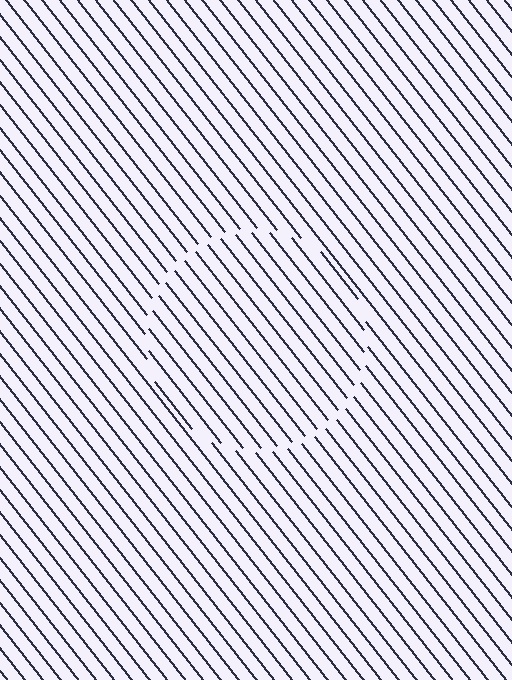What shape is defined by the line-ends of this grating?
An illusory circle. The interior of the shape contains the same grating, shifted by half a period — the contour is defined by the phase discontinuity where line-ends from the inner and outer gratings abut.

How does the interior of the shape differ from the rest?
The interior of the shape contains the same grating, shifted by half a period — the contour is defined by the phase discontinuity where line-ends from the inner and outer gratings abut.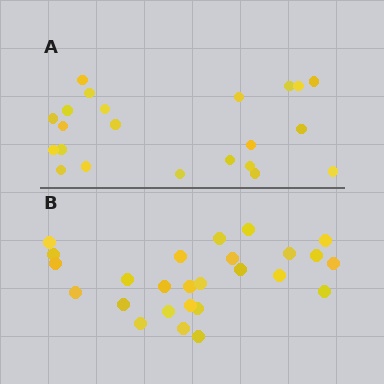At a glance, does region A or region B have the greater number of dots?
Region B (the bottom region) has more dots.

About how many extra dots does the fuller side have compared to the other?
Region B has about 4 more dots than region A.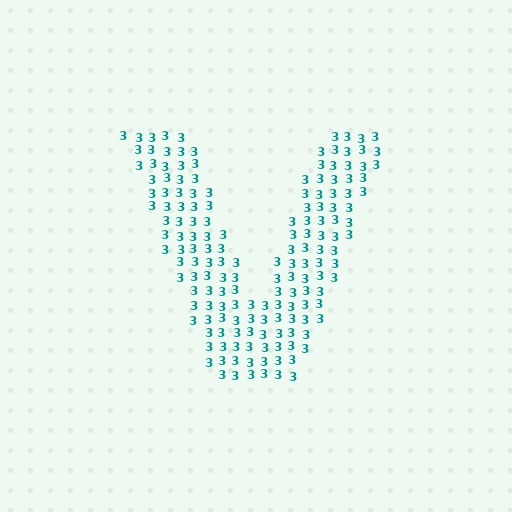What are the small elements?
The small elements are digit 3's.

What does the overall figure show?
The overall figure shows the letter V.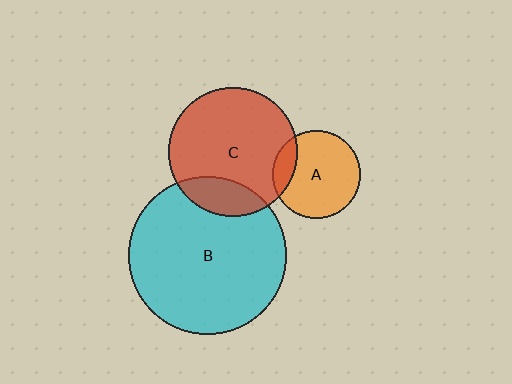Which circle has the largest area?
Circle B (cyan).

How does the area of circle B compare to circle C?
Approximately 1.5 times.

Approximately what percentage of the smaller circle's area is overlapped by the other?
Approximately 15%.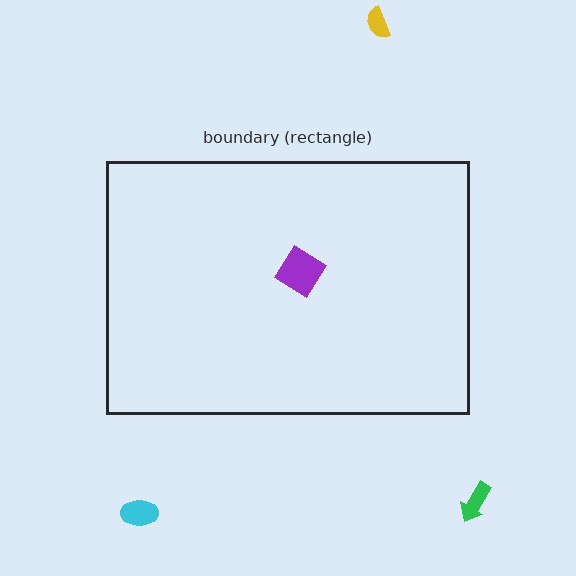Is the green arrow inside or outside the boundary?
Outside.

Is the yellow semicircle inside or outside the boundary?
Outside.